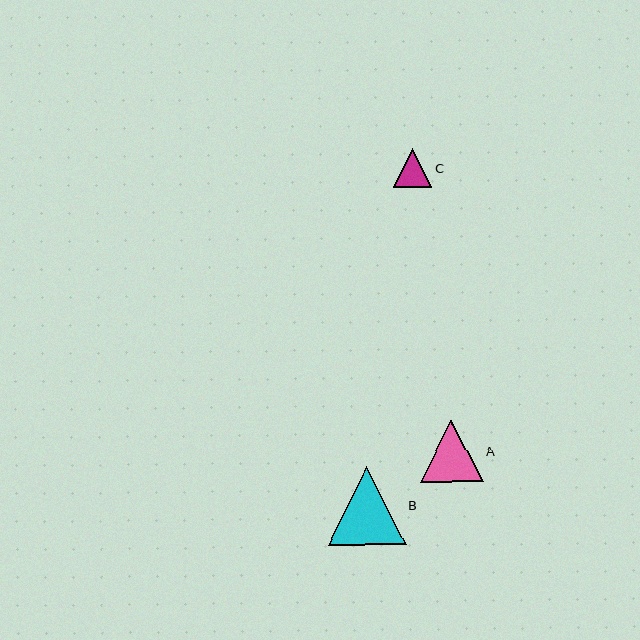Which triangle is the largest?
Triangle B is the largest with a size of approximately 78 pixels.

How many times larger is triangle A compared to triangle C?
Triangle A is approximately 1.6 times the size of triangle C.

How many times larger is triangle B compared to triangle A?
Triangle B is approximately 1.3 times the size of triangle A.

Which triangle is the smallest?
Triangle C is the smallest with a size of approximately 38 pixels.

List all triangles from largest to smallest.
From largest to smallest: B, A, C.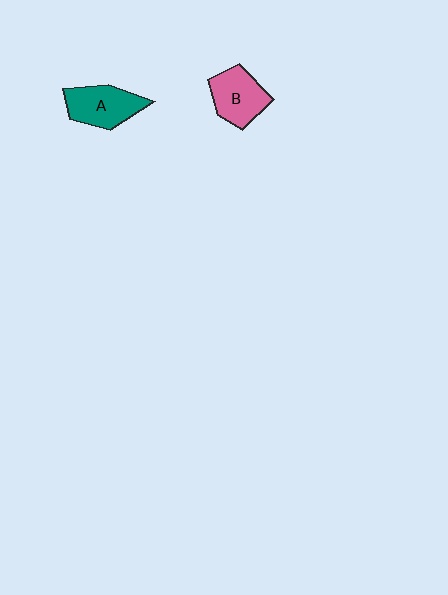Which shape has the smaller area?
Shape B (pink).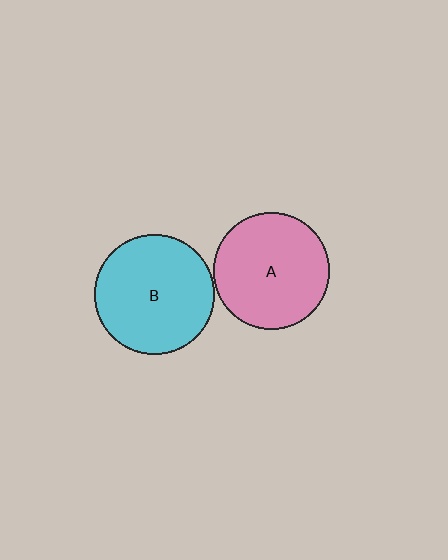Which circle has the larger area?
Circle B (cyan).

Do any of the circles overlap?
No, none of the circles overlap.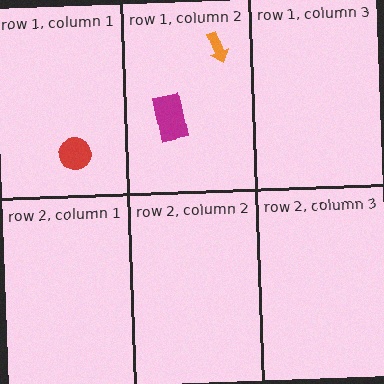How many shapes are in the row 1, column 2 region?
2.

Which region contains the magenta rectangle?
The row 1, column 2 region.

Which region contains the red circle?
The row 1, column 1 region.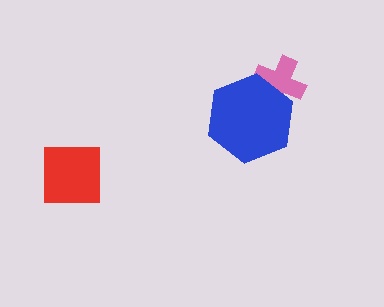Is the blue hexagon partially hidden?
No, no other shape covers it.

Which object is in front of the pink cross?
The blue hexagon is in front of the pink cross.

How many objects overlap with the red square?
0 objects overlap with the red square.